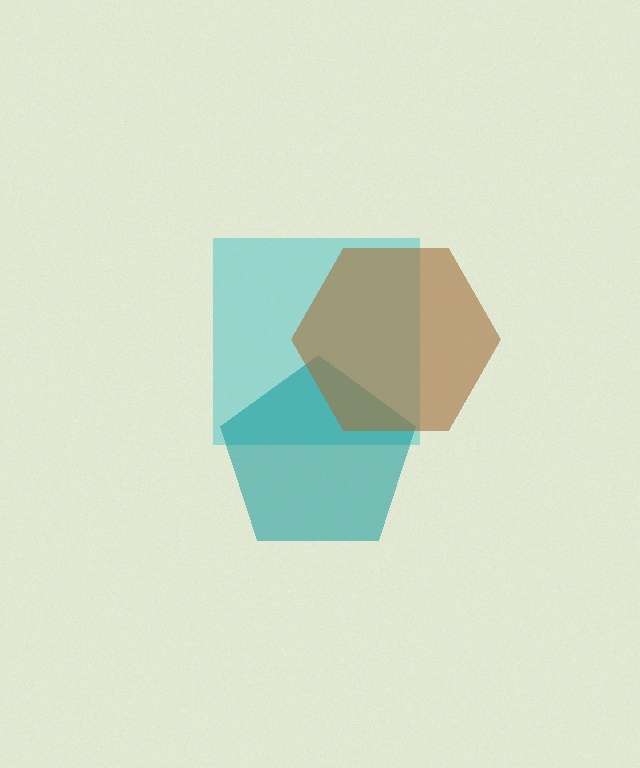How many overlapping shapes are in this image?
There are 3 overlapping shapes in the image.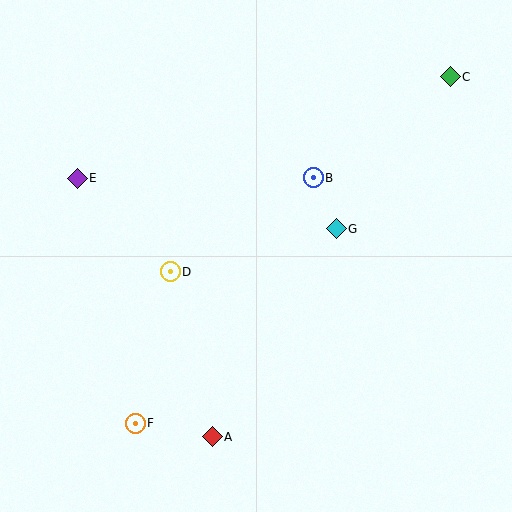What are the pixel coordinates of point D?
Point D is at (170, 272).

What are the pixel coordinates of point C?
Point C is at (450, 77).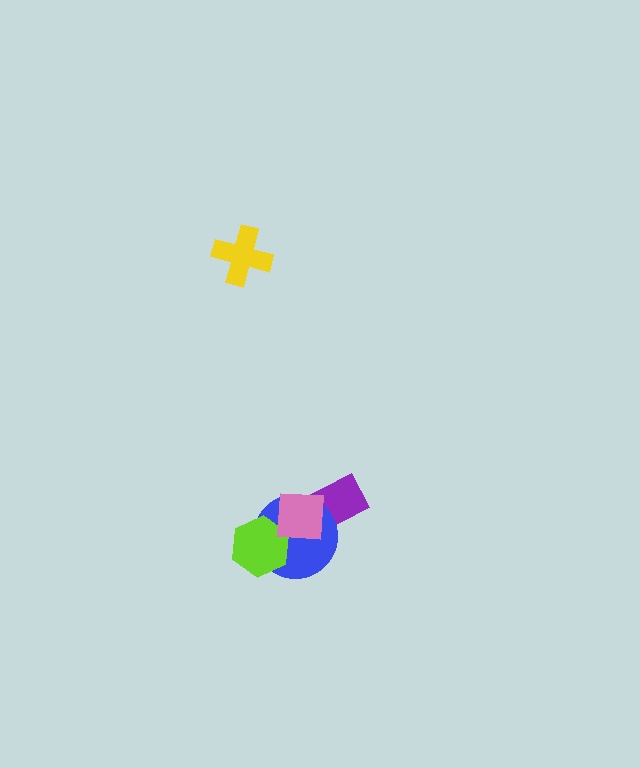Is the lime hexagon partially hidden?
Yes, it is partially covered by another shape.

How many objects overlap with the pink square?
3 objects overlap with the pink square.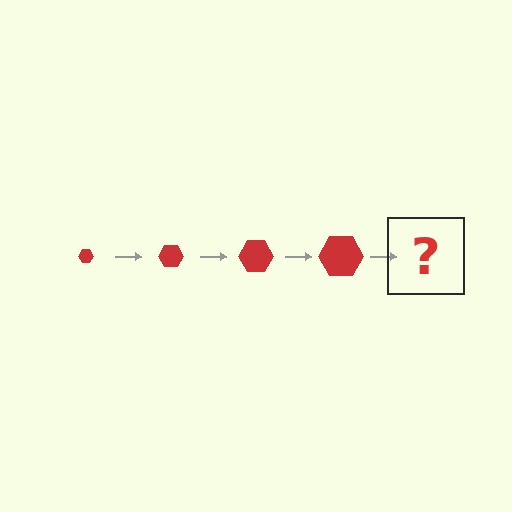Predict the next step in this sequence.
The next step is a red hexagon, larger than the previous one.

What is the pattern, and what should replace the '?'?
The pattern is that the hexagon gets progressively larger each step. The '?' should be a red hexagon, larger than the previous one.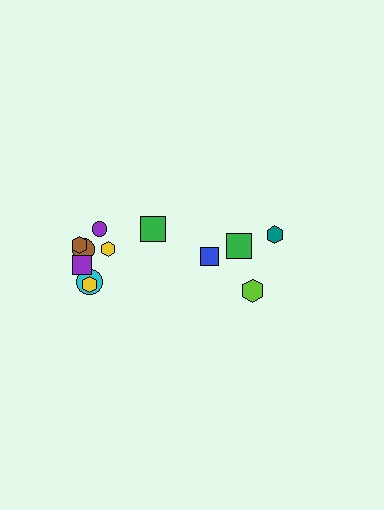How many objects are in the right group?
There are 4 objects.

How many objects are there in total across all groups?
There are 12 objects.